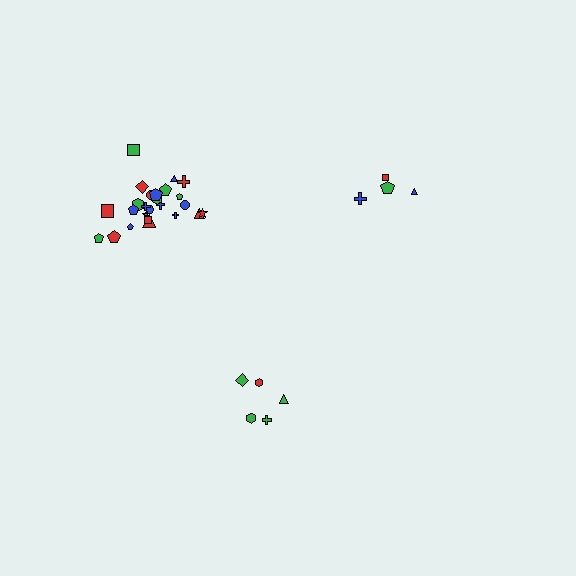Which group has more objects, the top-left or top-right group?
The top-left group.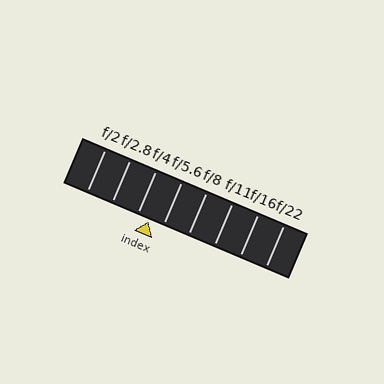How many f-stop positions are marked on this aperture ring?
There are 8 f-stop positions marked.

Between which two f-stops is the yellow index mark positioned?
The index mark is between f/4 and f/5.6.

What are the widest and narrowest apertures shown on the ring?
The widest aperture shown is f/2 and the narrowest is f/22.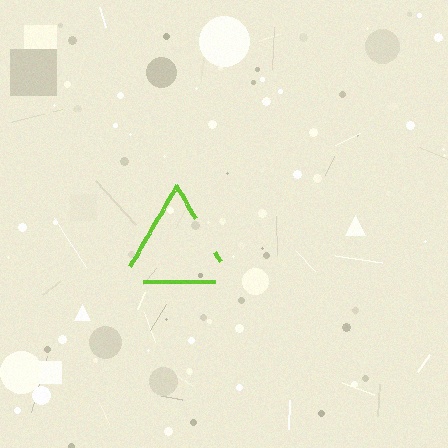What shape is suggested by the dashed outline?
The dashed outline suggests a triangle.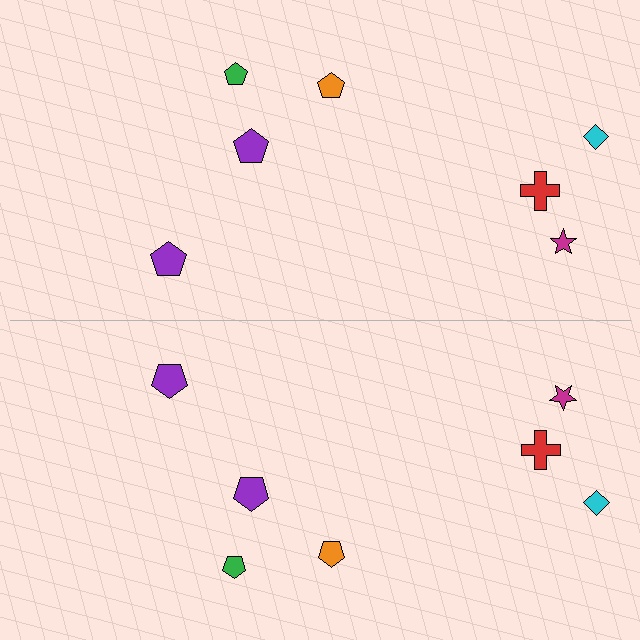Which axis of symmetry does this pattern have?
The pattern has a horizontal axis of symmetry running through the center of the image.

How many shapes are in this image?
There are 14 shapes in this image.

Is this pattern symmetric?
Yes, this pattern has bilateral (reflection) symmetry.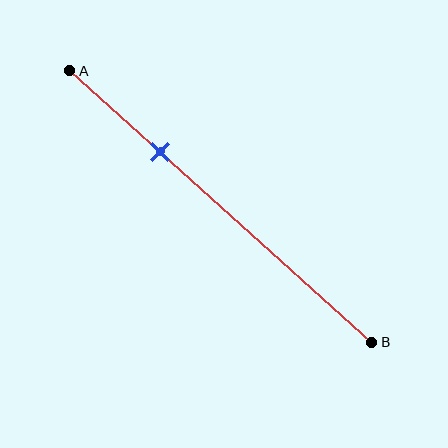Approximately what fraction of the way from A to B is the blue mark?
The blue mark is approximately 30% of the way from A to B.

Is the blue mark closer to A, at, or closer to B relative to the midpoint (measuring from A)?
The blue mark is closer to point A than the midpoint of segment AB.